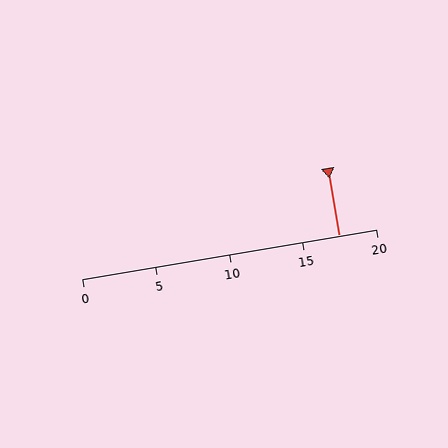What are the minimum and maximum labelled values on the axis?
The axis runs from 0 to 20.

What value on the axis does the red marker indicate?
The marker indicates approximately 17.5.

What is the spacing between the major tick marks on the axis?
The major ticks are spaced 5 apart.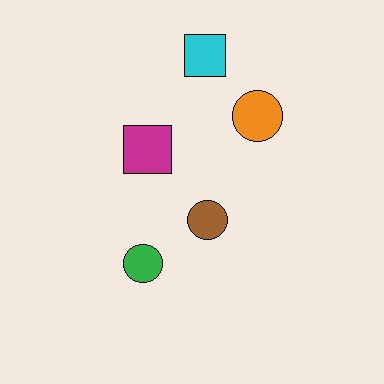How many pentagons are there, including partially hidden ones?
There are no pentagons.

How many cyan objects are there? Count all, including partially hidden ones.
There is 1 cyan object.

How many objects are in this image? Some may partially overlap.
There are 5 objects.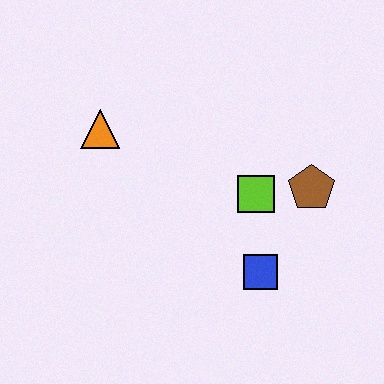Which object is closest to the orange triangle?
The lime square is closest to the orange triangle.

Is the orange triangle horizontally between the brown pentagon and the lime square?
No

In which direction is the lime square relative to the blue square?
The lime square is above the blue square.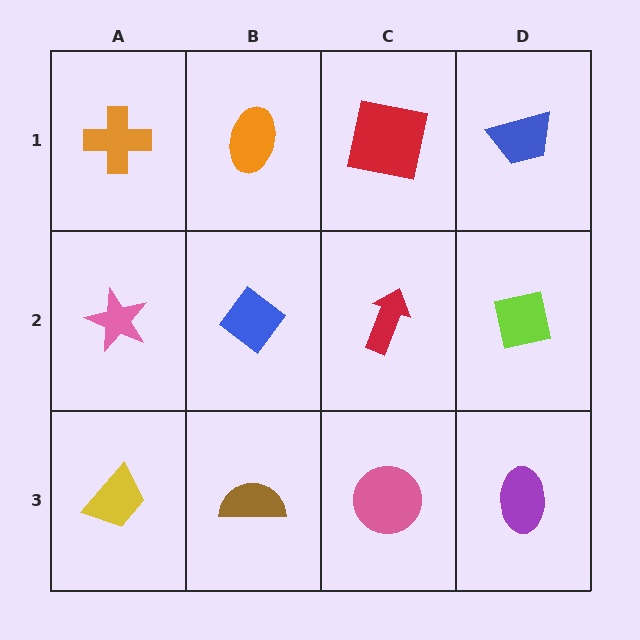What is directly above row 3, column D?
A lime square.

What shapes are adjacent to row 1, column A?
A pink star (row 2, column A), an orange ellipse (row 1, column B).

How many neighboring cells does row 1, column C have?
3.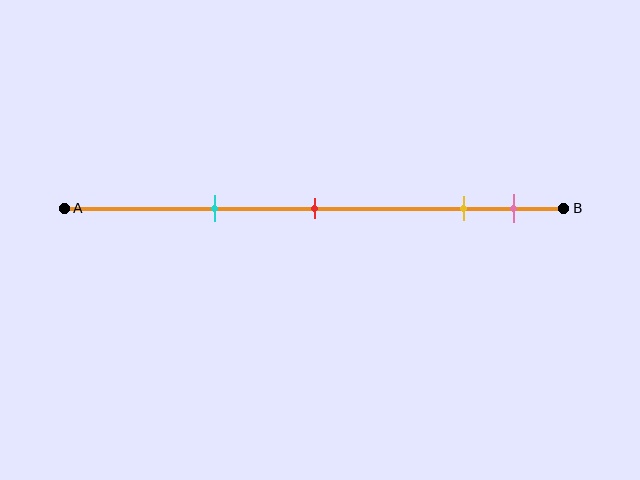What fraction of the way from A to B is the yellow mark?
The yellow mark is approximately 80% (0.8) of the way from A to B.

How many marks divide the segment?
There are 4 marks dividing the segment.